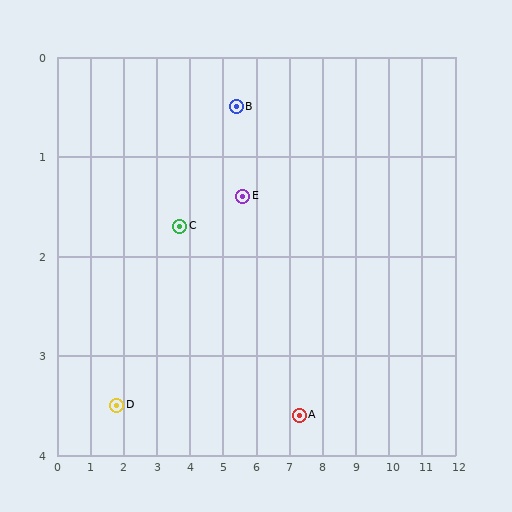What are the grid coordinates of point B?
Point B is at approximately (5.4, 0.5).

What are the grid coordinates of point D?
Point D is at approximately (1.8, 3.5).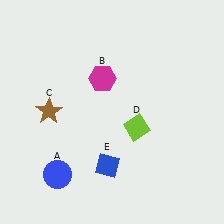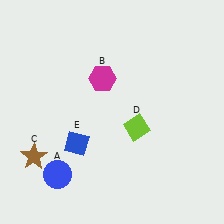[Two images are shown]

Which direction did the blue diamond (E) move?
The blue diamond (E) moved left.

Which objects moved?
The objects that moved are: the brown star (C), the blue diamond (E).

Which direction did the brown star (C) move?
The brown star (C) moved down.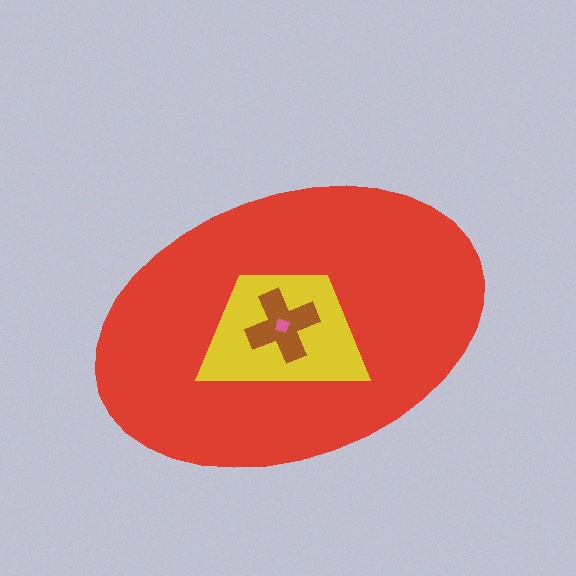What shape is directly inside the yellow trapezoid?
The brown cross.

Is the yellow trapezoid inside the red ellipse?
Yes.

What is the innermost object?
The pink diamond.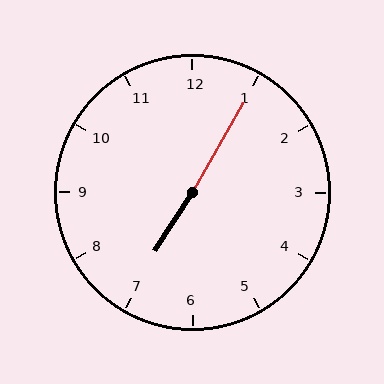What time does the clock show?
7:05.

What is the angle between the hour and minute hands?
Approximately 178 degrees.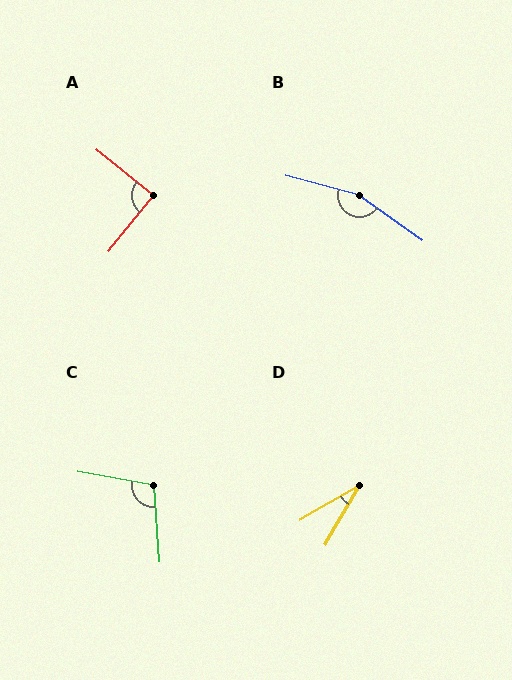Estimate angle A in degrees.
Approximately 90 degrees.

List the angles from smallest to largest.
D (29°), A (90°), C (104°), B (159°).